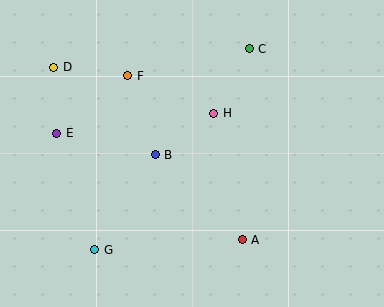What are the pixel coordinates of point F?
Point F is at (128, 76).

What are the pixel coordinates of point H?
Point H is at (214, 113).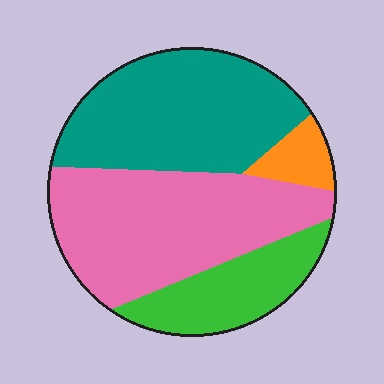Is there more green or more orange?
Green.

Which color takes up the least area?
Orange, at roughly 5%.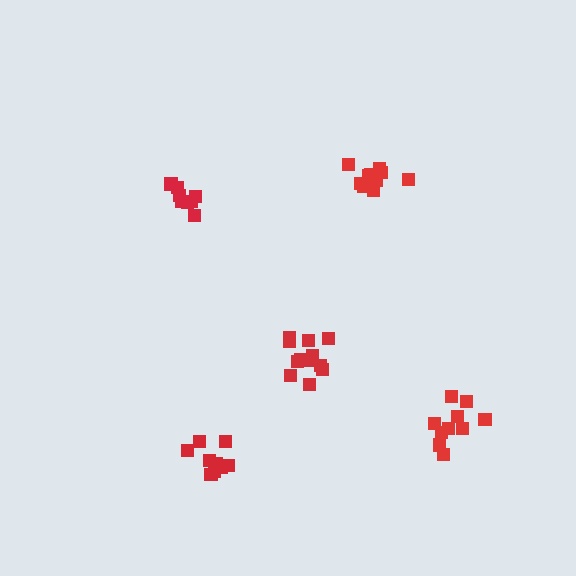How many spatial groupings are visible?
There are 5 spatial groupings.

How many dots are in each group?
Group 1: 12 dots, Group 2: 10 dots, Group 3: 11 dots, Group 4: 9 dots, Group 5: 8 dots (50 total).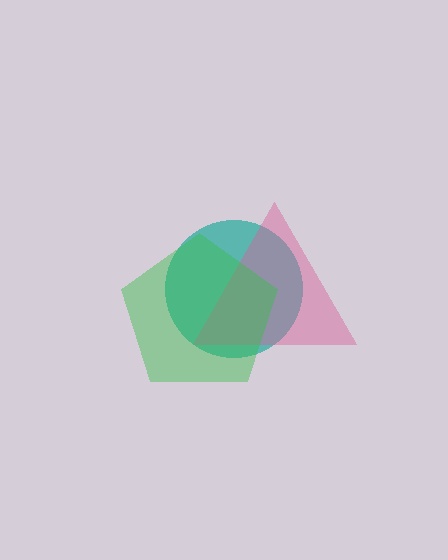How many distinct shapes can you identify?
There are 3 distinct shapes: a teal circle, a pink triangle, a green pentagon.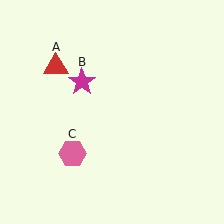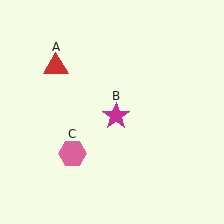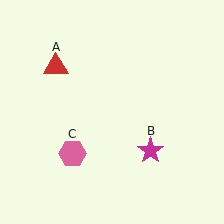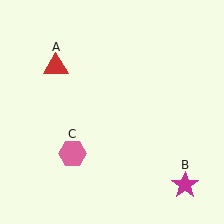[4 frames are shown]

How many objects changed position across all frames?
1 object changed position: magenta star (object B).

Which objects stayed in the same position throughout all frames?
Red triangle (object A) and pink hexagon (object C) remained stationary.